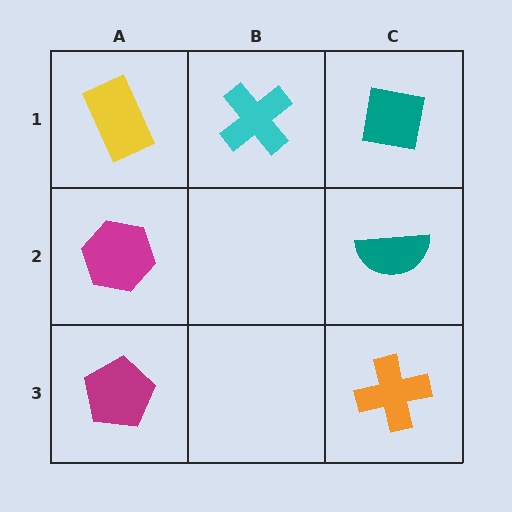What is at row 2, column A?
A magenta hexagon.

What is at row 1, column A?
A yellow rectangle.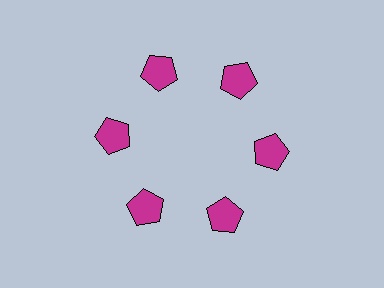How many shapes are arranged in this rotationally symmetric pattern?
There are 6 shapes, arranged in 6 groups of 1.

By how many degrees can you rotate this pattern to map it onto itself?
The pattern maps onto itself every 60 degrees of rotation.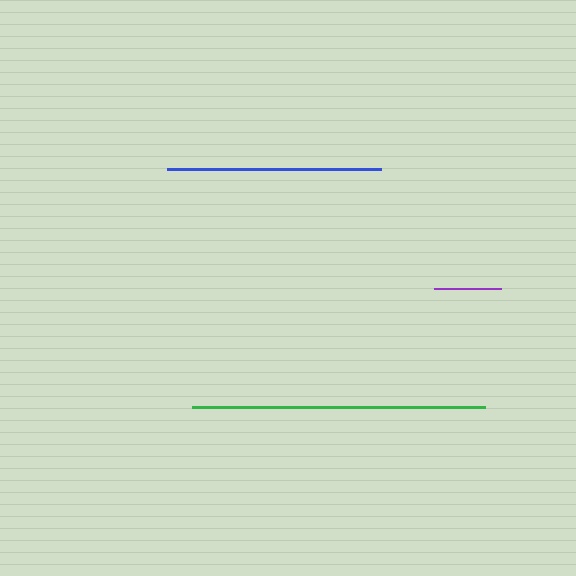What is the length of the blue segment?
The blue segment is approximately 214 pixels long.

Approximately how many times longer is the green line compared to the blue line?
The green line is approximately 1.4 times the length of the blue line.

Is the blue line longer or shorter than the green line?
The green line is longer than the blue line.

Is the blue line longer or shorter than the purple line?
The blue line is longer than the purple line.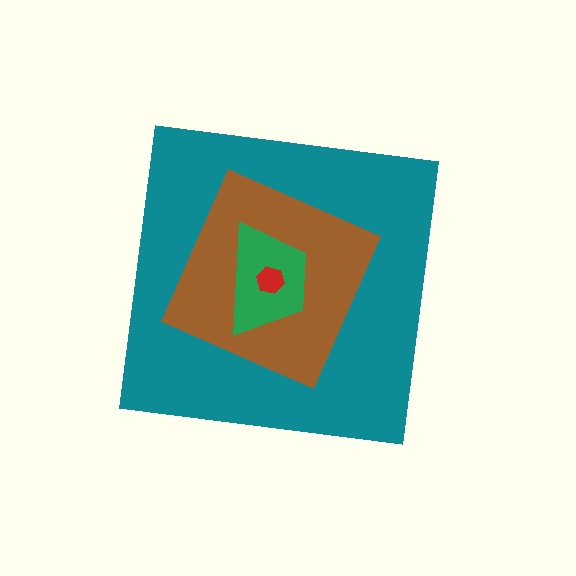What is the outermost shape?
The teal square.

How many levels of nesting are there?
4.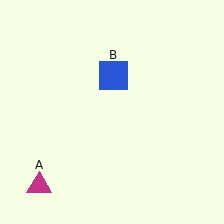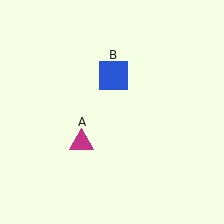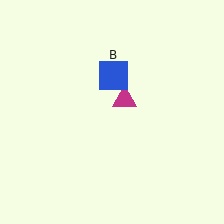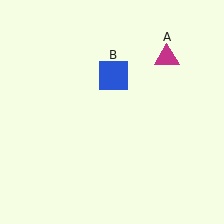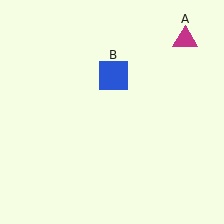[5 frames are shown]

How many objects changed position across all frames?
1 object changed position: magenta triangle (object A).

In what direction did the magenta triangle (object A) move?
The magenta triangle (object A) moved up and to the right.